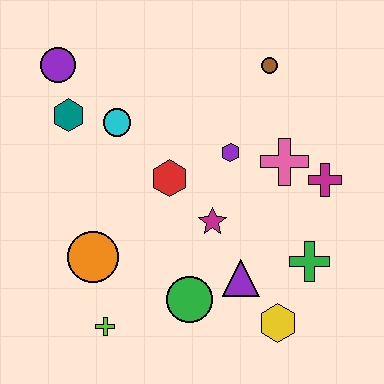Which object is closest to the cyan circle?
The teal hexagon is closest to the cyan circle.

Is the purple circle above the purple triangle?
Yes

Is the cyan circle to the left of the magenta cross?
Yes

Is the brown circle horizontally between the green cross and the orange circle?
Yes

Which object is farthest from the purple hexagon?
The lime cross is farthest from the purple hexagon.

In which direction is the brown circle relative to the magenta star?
The brown circle is above the magenta star.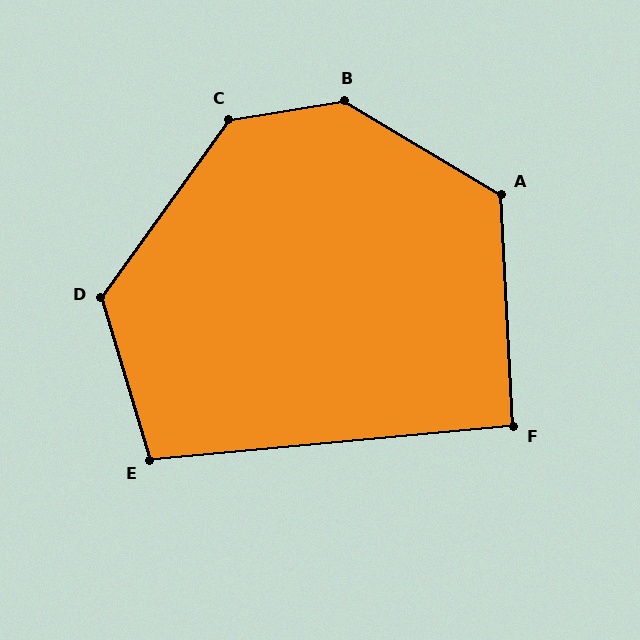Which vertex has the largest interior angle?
B, at approximately 140 degrees.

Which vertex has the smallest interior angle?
F, at approximately 92 degrees.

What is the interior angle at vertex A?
Approximately 124 degrees (obtuse).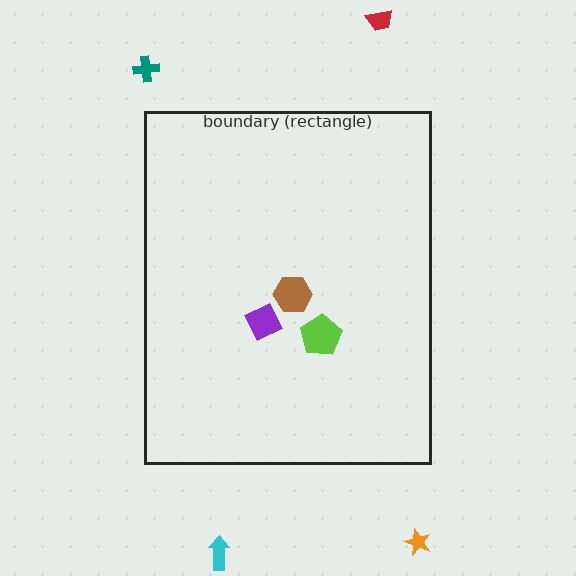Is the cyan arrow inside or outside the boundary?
Outside.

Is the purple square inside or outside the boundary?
Inside.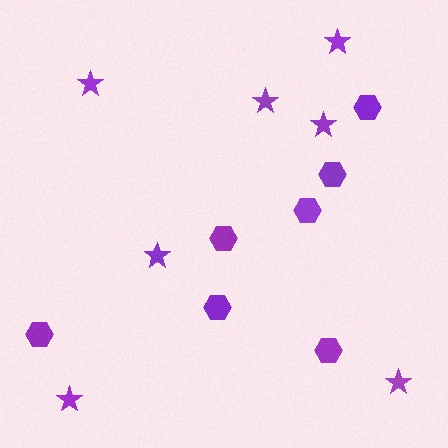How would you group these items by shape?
There are 2 groups: one group of hexagons (7) and one group of stars (7).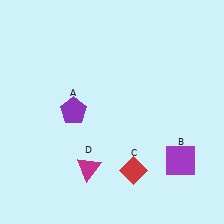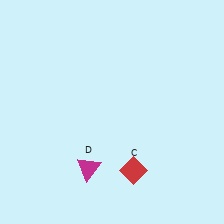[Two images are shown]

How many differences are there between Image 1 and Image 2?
There are 2 differences between the two images.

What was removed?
The purple pentagon (A), the purple square (B) were removed in Image 2.